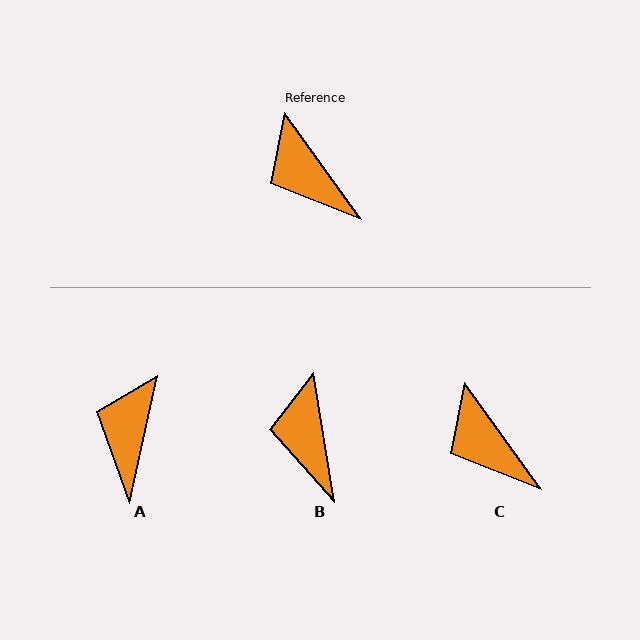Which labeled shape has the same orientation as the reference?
C.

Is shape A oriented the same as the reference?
No, it is off by about 48 degrees.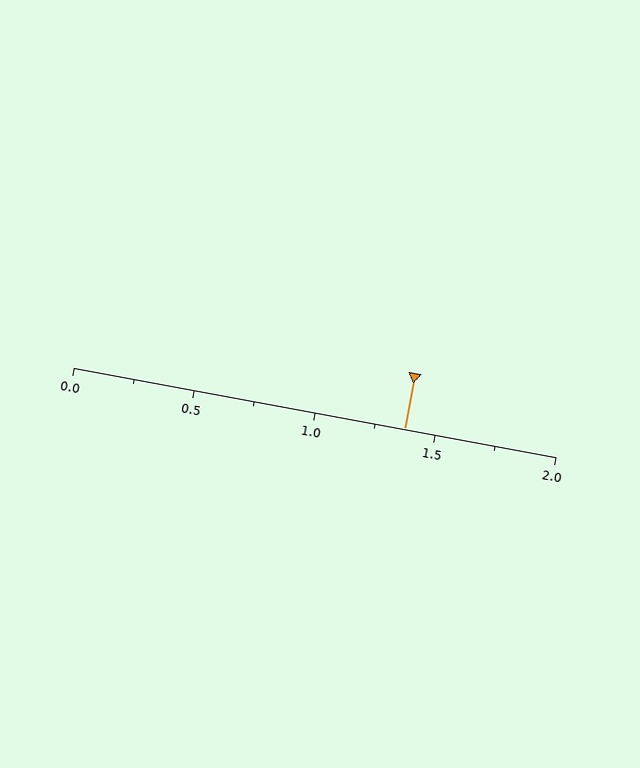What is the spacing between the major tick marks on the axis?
The major ticks are spaced 0.5 apart.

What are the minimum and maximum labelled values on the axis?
The axis runs from 0.0 to 2.0.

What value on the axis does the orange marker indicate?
The marker indicates approximately 1.38.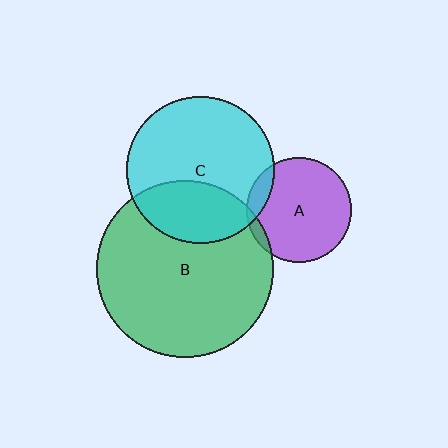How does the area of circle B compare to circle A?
Approximately 2.9 times.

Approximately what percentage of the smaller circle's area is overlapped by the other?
Approximately 5%.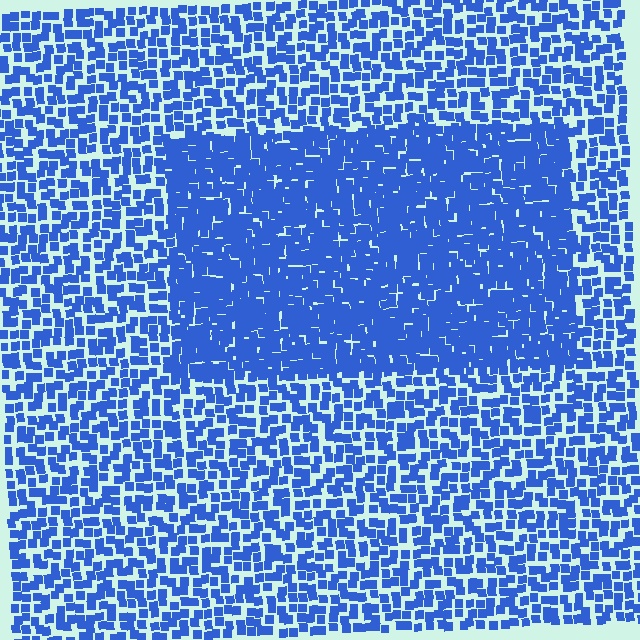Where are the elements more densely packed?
The elements are more densely packed inside the rectangle boundary.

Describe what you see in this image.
The image contains small blue elements arranged at two different densities. A rectangle-shaped region is visible where the elements are more densely packed than the surrounding area.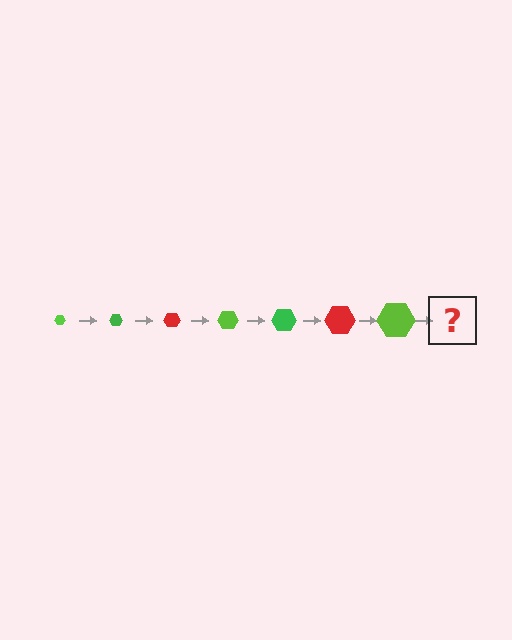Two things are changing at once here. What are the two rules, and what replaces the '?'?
The two rules are that the hexagon grows larger each step and the color cycles through lime, green, and red. The '?' should be a green hexagon, larger than the previous one.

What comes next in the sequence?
The next element should be a green hexagon, larger than the previous one.